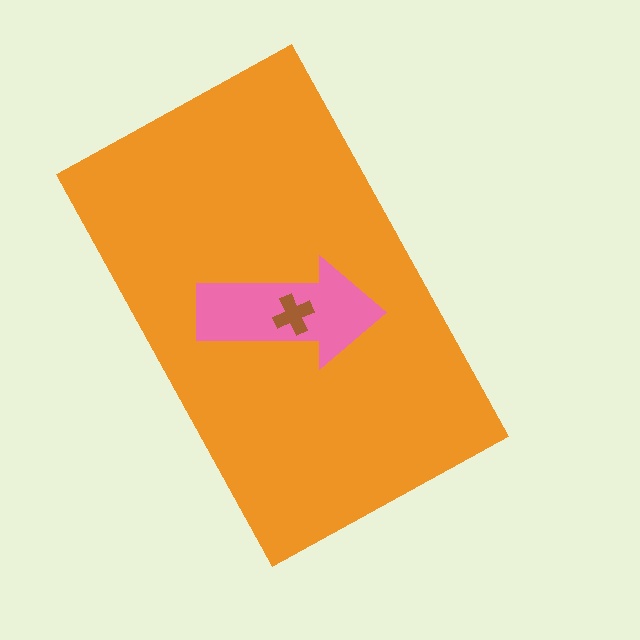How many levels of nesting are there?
3.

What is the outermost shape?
The orange rectangle.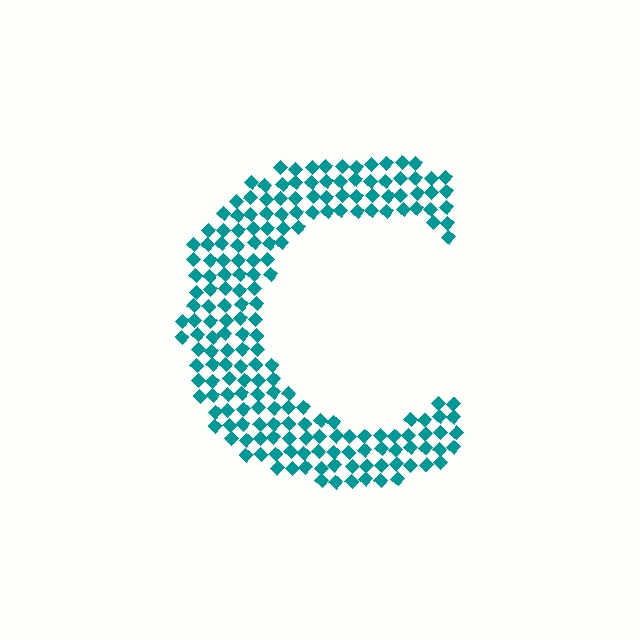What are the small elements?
The small elements are diamonds.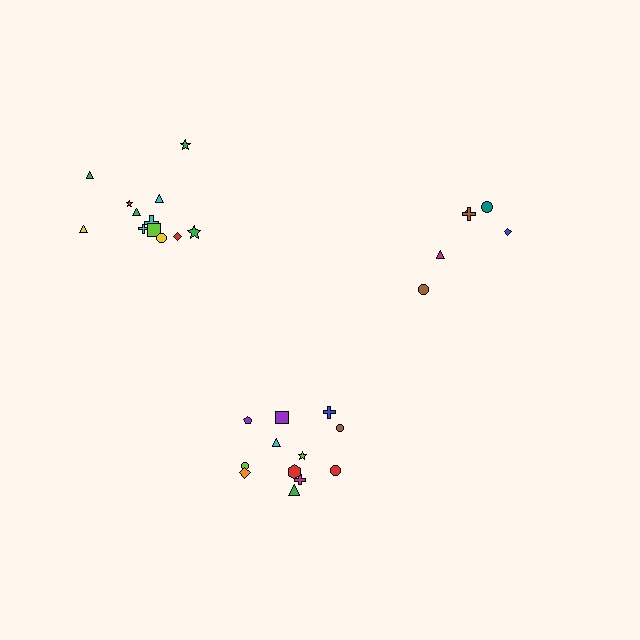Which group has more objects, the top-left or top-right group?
The top-left group.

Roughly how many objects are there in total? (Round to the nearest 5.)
Roughly 30 objects in total.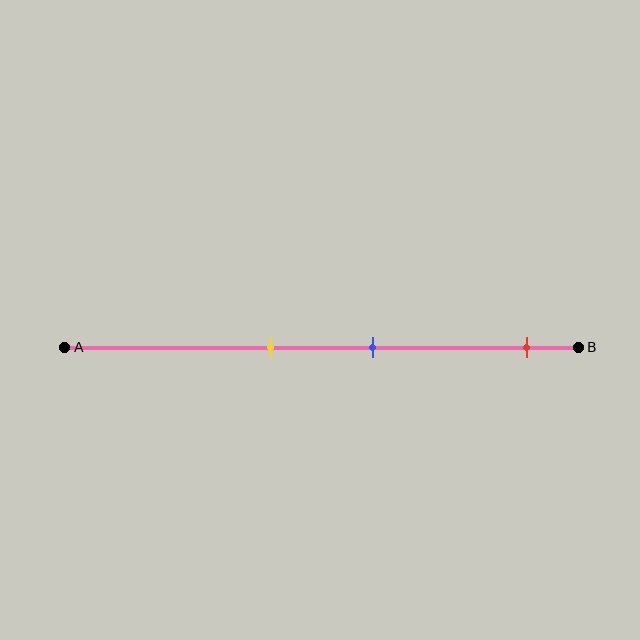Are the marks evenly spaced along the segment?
No, the marks are not evenly spaced.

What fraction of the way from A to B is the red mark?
The red mark is approximately 90% (0.9) of the way from A to B.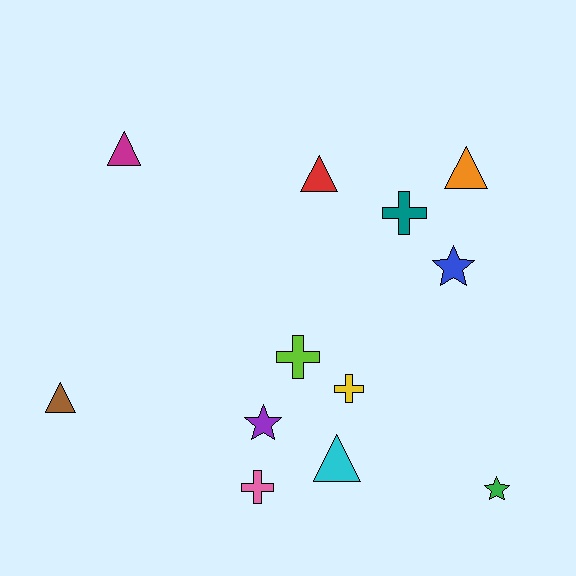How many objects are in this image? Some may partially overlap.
There are 12 objects.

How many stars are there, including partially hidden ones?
There are 3 stars.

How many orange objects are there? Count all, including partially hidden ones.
There is 1 orange object.